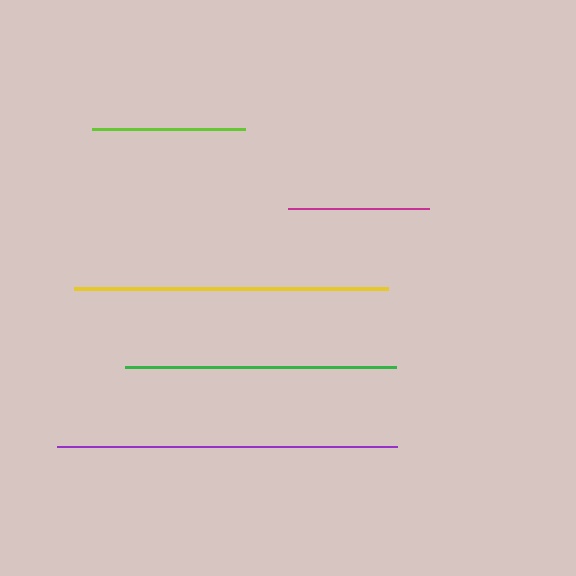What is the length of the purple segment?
The purple segment is approximately 339 pixels long.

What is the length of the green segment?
The green segment is approximately 270 pixels long.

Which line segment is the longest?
The purple line is the longest at approximately 339 pixels.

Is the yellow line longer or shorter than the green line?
The yellow line is longer than the green line.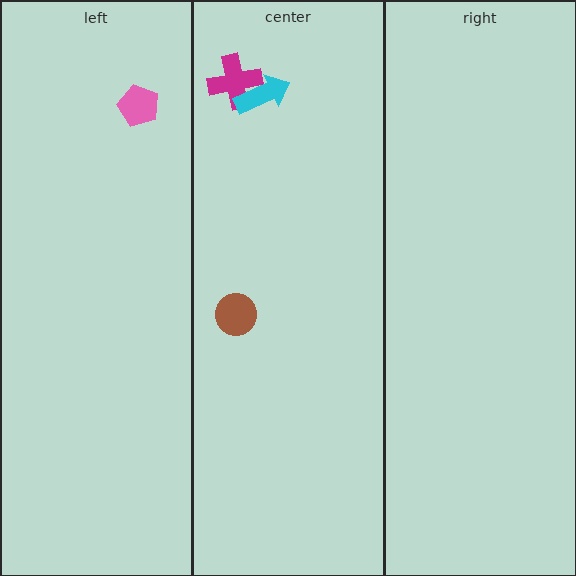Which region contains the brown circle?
The center region.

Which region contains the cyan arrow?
The center region.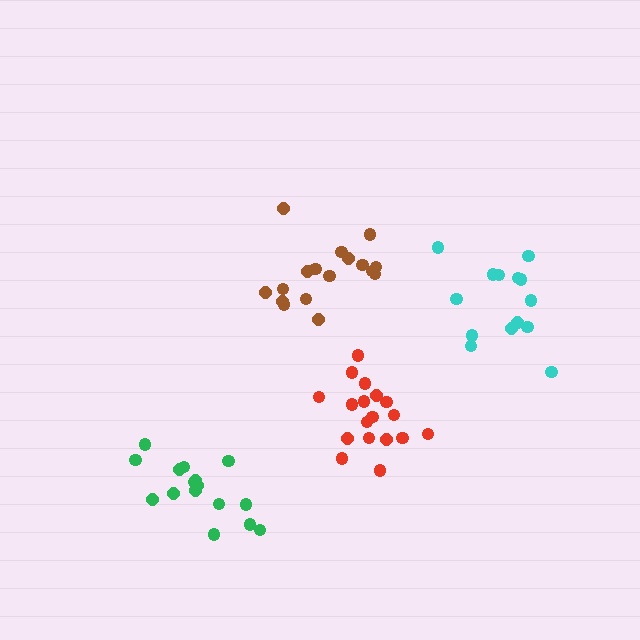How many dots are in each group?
Group 1: 17 dots, Group 2: 14 dots, Group 3: 18 dots, Group 4: 16 dots (65 total).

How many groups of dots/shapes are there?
There are 4 groups.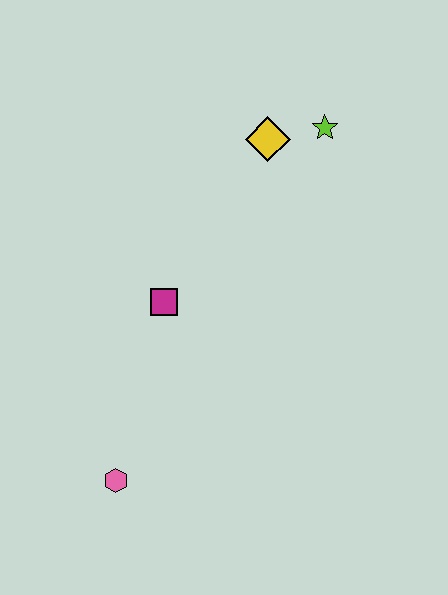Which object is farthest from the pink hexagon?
The lime star is farthest from the pink hexagon.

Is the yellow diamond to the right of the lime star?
No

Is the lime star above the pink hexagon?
Yes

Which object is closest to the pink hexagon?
The magenta square is closest to the pink hexagon.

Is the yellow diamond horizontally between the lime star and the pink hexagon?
Yes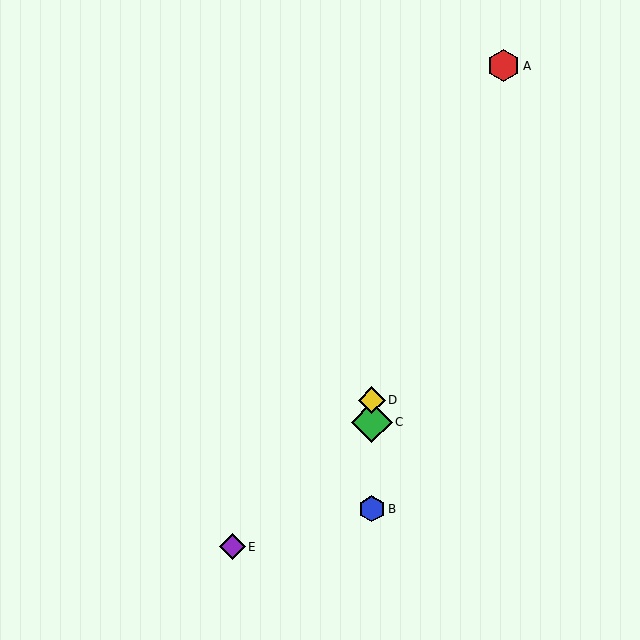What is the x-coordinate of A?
Object A is at x≈504.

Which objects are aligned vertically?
Objects B, C, D are aligned vertically.